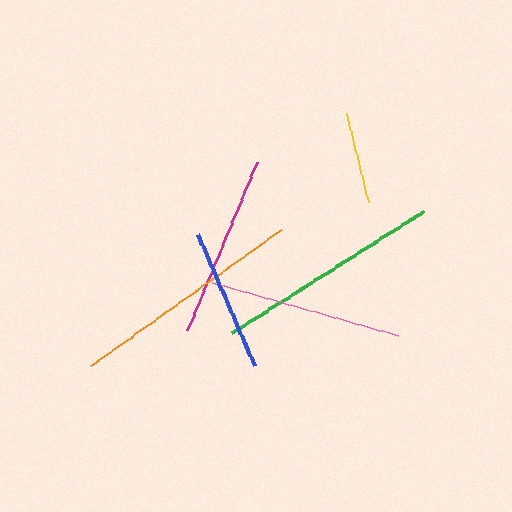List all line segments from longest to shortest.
From longest to shortest: orange, green, pink, magenta, blue, yellow.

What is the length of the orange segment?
The orange segment is approximately 235 pixels long.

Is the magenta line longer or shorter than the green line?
The green line is longer than the magenta line.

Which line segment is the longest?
The orange line is the longest at approximately 235 pixels.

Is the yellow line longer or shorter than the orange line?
The orange line is longer than the yellow line.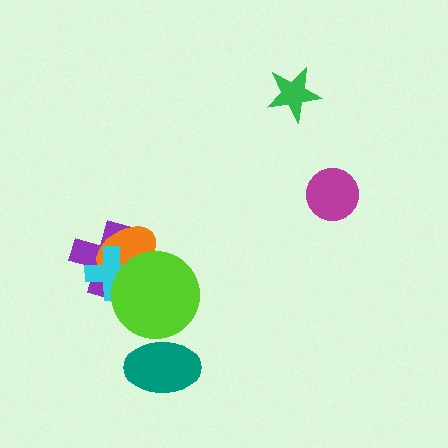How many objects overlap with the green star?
0 objects overlap with the green star.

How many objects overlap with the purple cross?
3 objects overlap with the purple cross.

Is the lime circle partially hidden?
No, no other shape covers it.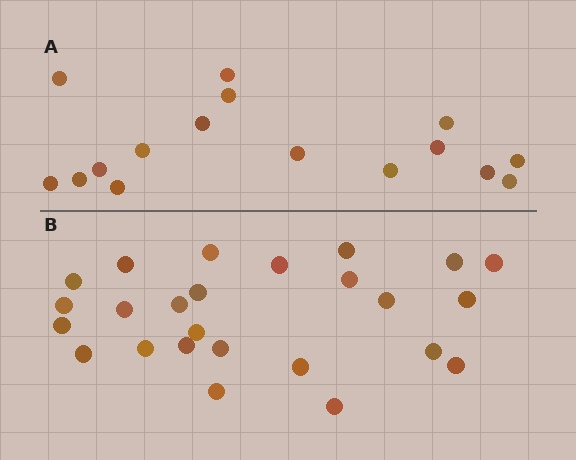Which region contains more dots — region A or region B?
Region B (the bottom region) has more dots.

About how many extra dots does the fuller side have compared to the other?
Region B has roughly 8 or so more dots than region A.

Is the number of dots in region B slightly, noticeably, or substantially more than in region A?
Region B has substantially more. The ratio is roughly 1.6 to 1.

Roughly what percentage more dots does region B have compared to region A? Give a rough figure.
About 55% more.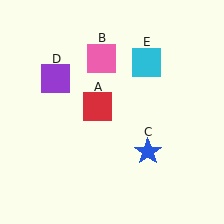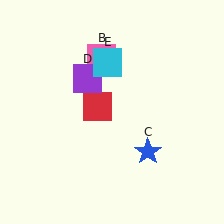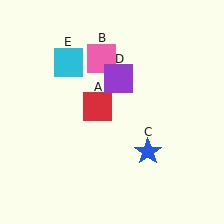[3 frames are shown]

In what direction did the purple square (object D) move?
The purple square (object D) moved right.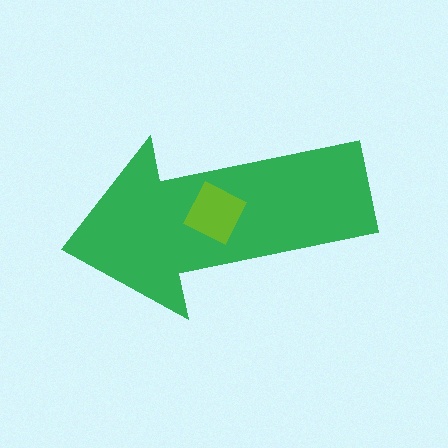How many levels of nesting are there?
2.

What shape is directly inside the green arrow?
The lime square.